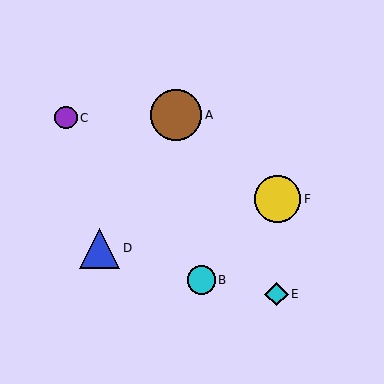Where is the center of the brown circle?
The center of the brown circle is at (176, 115).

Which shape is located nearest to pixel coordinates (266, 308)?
The cyan diamond (labeled E) at (276, 294) is nearest to that location.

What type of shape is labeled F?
Shape F is a yellow circle.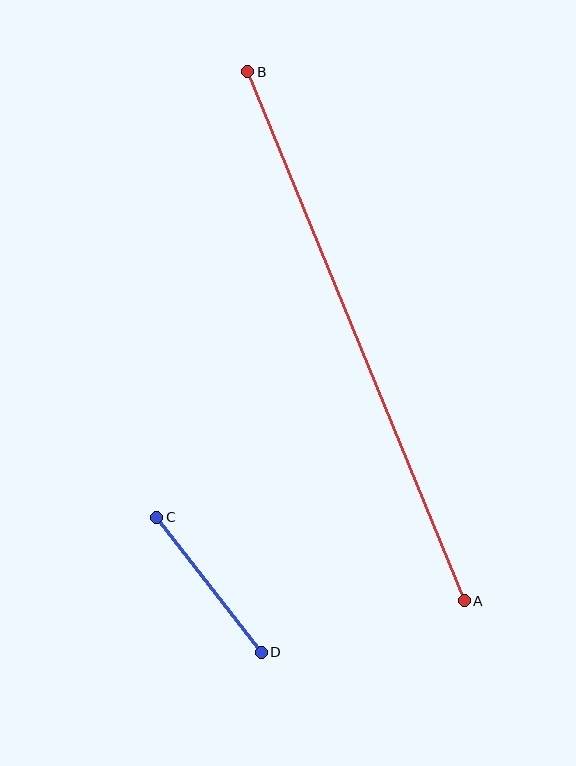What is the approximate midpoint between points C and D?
The midpoint is at approximately (209, 585) pixels.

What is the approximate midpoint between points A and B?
The midpoint is at approximately (356, 336) pixels.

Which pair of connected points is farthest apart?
Points A and B are farthest apart.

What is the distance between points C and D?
The distance is approximately 171 pixels.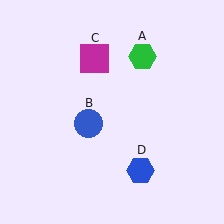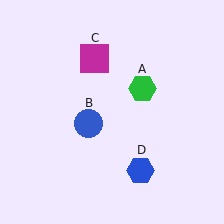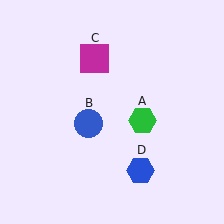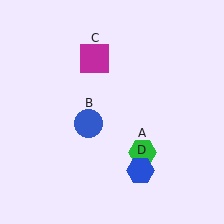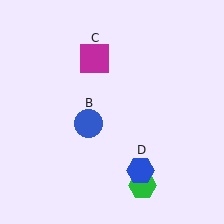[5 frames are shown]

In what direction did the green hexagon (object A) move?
The green hexagon (object A) moved down.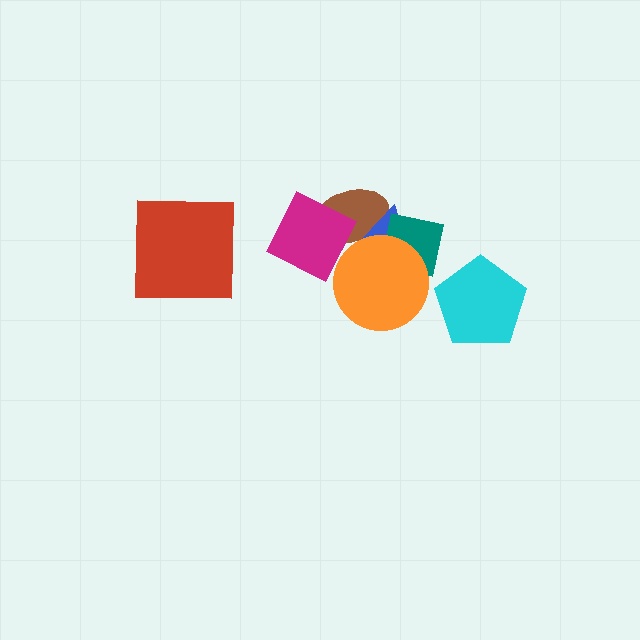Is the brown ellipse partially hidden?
Yes, it is partially covered by another shape.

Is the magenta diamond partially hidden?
Yes, it is partially covered by another shape.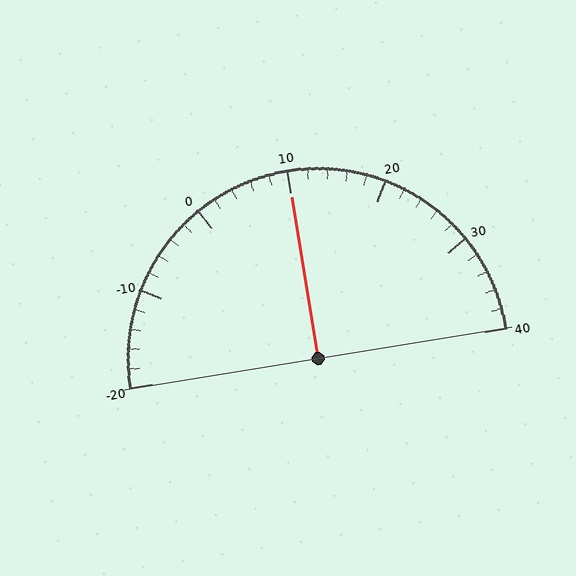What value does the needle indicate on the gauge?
The needle indicates approximately 10.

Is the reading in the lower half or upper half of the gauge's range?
The reading is in the upper half of the range (-20 to 40).